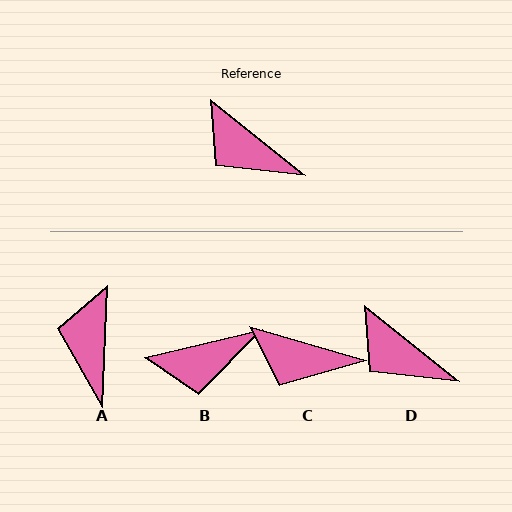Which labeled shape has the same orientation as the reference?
D.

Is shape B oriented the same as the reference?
No, it is off by about 52 degrees.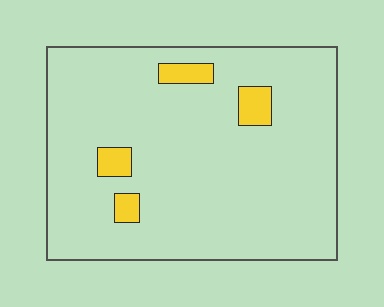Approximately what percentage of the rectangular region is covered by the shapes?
Approximately 5%.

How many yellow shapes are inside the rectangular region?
4.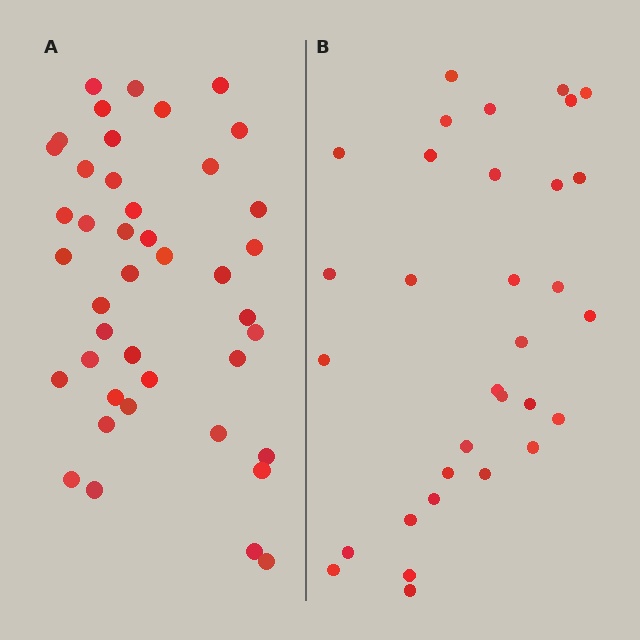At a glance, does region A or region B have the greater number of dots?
Region A (the left region) has more dots.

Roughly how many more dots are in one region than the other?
Region A has roughly 10 or so more dots than region B.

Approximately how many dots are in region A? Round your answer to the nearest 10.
About 40 dots. (The exact count is 42, which rounds to 40.)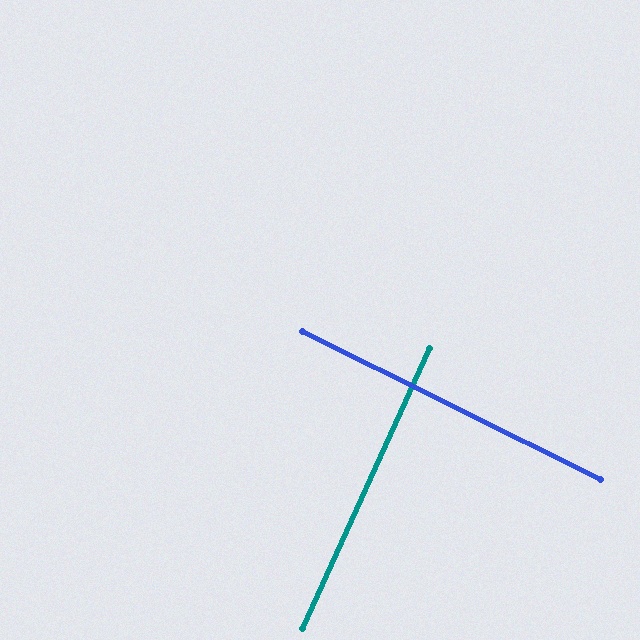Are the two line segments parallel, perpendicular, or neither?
Perpendicular — they meet at approximately 88°.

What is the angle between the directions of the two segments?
Approximately 88 degrees.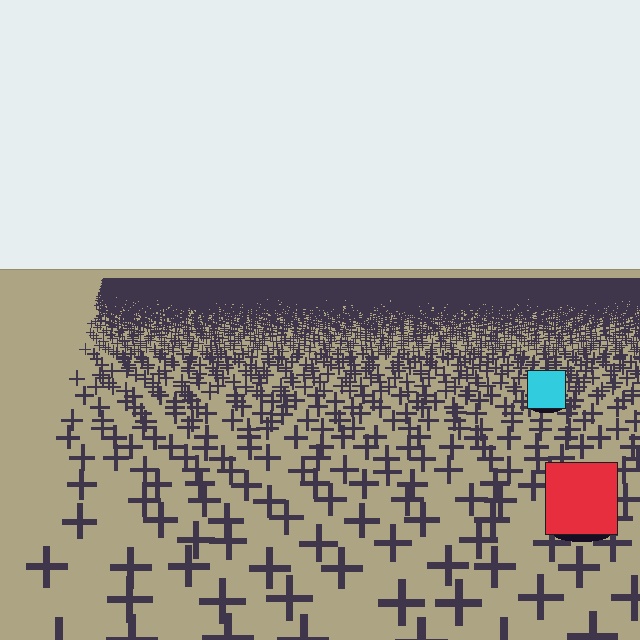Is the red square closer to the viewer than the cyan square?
Yes. The red square is closer — you can tell from the texture gradient: the ground texture is coarser near it.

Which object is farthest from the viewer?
The cyan square is farthest from the viewer. It appears smaller and the ground texture around it is denser.